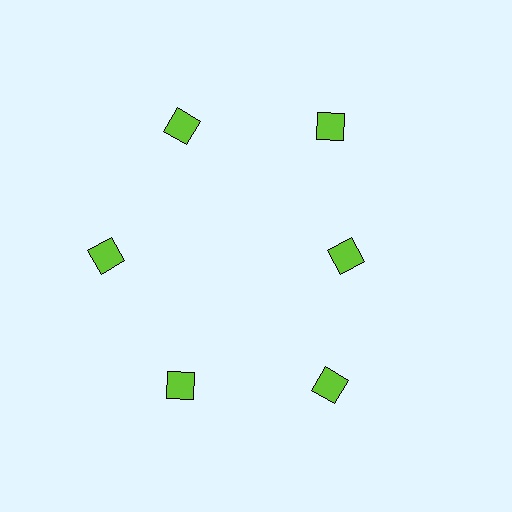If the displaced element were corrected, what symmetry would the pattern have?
It would have 6-fold rotational symmetry — the pattern would map onto itself every 60 degrees.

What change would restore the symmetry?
The symmetry would be restored by moving it outward, back onto the ring so that all 6 squares sit at equal angles and equal distance from the center.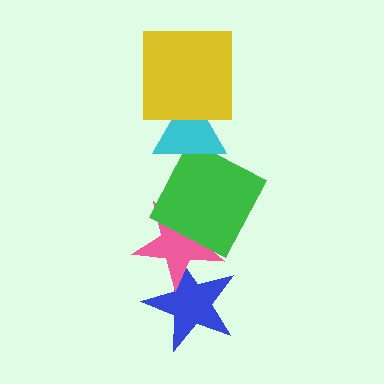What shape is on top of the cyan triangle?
The yellow square is on top of the cyan triangle.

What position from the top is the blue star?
The blue star is 5th from the top.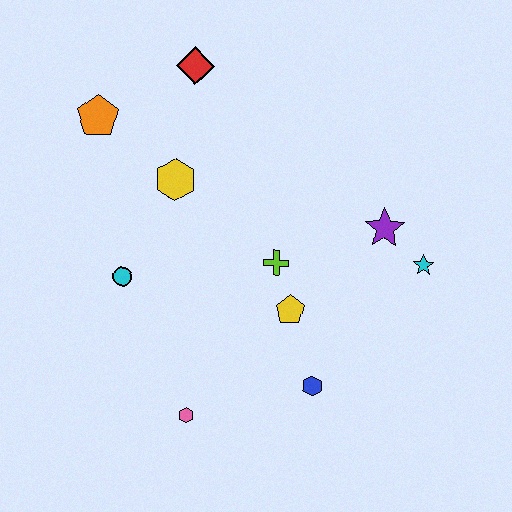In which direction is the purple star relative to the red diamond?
The purple star is to the right of the red diamond.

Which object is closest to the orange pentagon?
The yellow hexagon is closest to the orange pentagon.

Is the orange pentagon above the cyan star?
Yes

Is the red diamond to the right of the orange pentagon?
Yes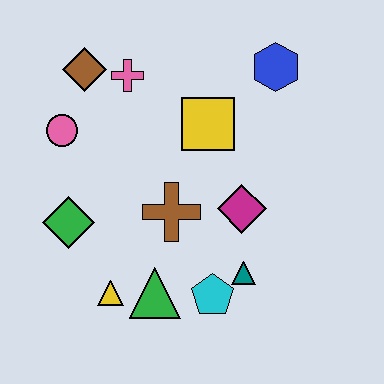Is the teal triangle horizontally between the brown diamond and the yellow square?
No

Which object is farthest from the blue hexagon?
The yellow triangle is farthest from the blue hexagon.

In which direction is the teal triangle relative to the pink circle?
The teal triangle is to the right of the pink circle.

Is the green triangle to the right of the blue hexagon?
No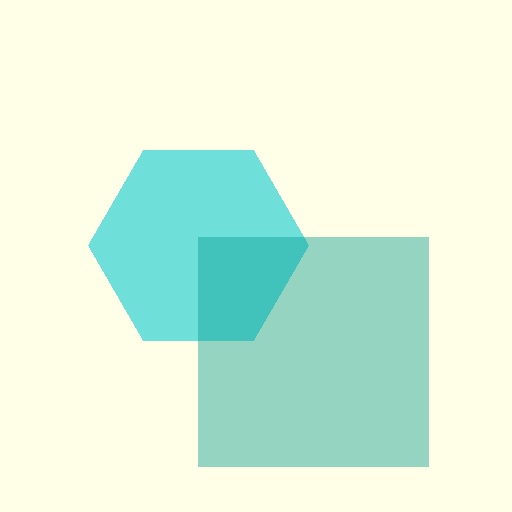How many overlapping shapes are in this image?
There are 2 overlapping shapes in the image.